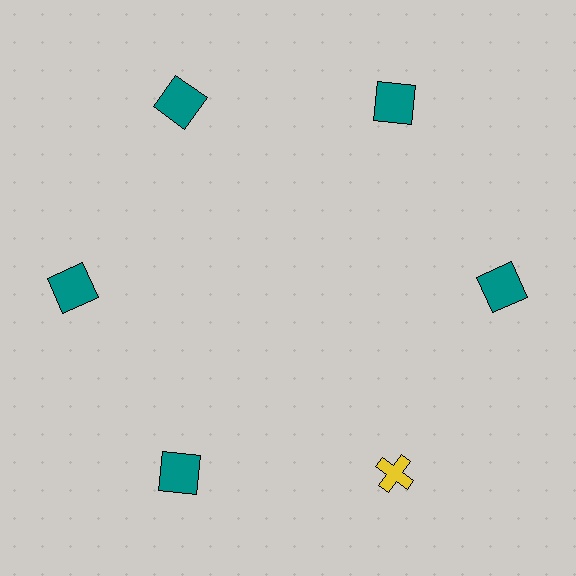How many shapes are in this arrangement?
There are 6 shapes arranged in a ring pattern.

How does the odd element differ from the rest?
It differs in both color (yellow instead of teal) and shape (cross instead of square).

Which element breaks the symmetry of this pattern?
The yellow cross at roughly the 5 o'clock position breaks the symmetry. All other shapes are teal squares.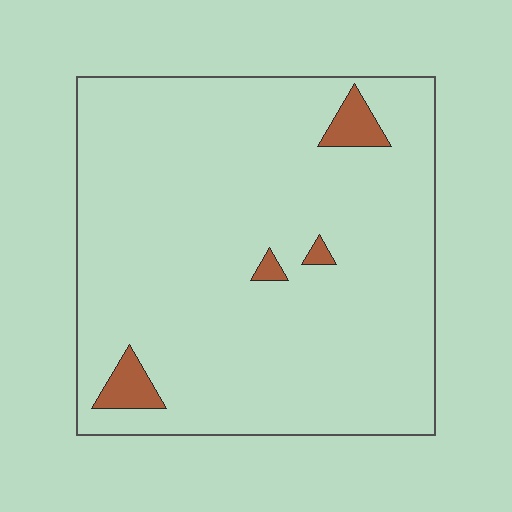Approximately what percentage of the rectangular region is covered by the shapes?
Approximately 5%.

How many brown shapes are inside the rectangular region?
4.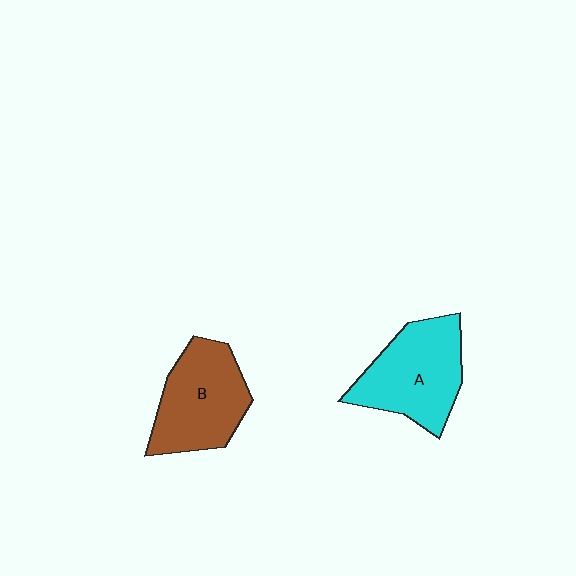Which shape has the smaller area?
Shape B (brown).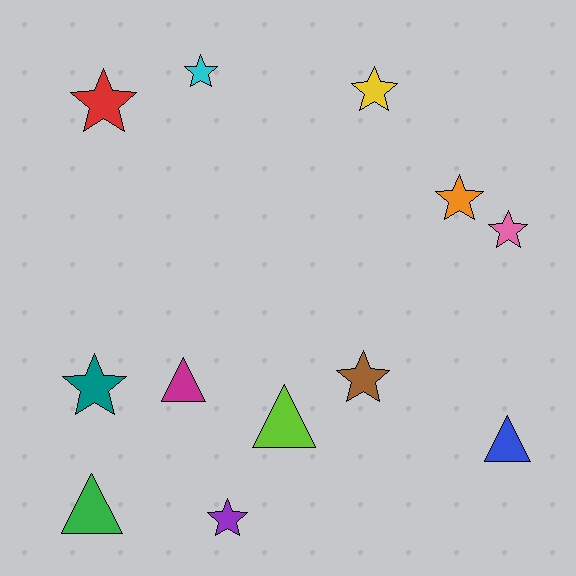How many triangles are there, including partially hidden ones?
There are 4 triangles.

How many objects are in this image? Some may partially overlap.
There are 12 objects.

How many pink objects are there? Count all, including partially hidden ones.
There is 1 pink object.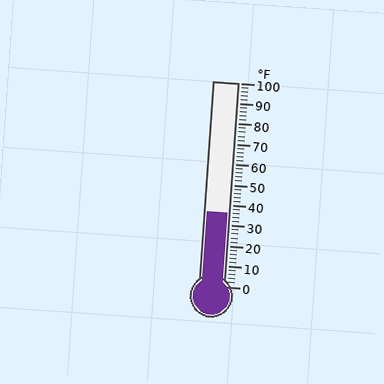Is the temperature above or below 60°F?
The temperature is below 60°F.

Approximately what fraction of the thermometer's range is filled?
The thermometer is filled to approximately 35% of its range.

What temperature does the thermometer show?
The thermometer shows approximately 36°F.